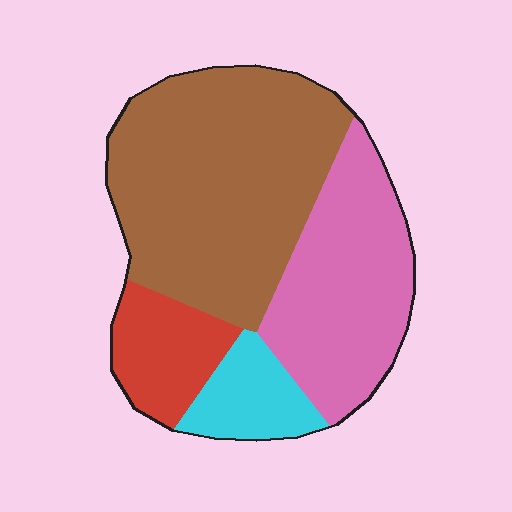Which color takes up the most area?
Brown, at roughly 50%.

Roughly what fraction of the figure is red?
Red takes up less than a sixth of the figure.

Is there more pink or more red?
Pink.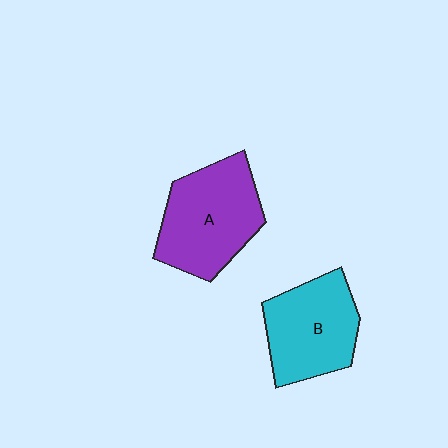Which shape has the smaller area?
Shape B (cyan).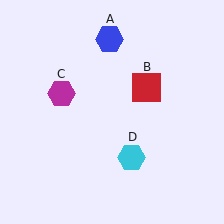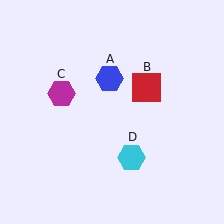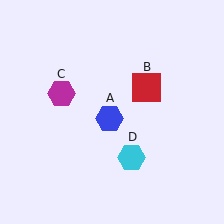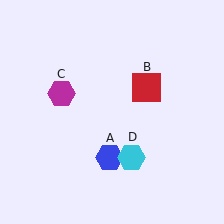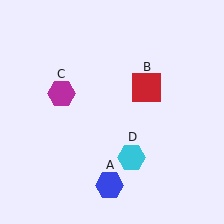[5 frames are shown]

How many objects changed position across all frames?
1 object changed position: blue hexagon (object A).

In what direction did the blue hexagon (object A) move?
The blue hexagon (object A) moved down.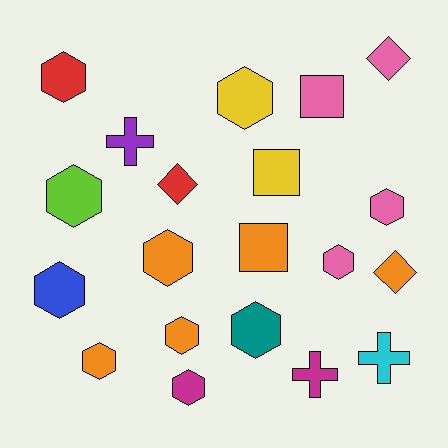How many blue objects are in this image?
There is 1 blue object.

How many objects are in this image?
There are 20 objects.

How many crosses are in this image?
There are 3 crosses.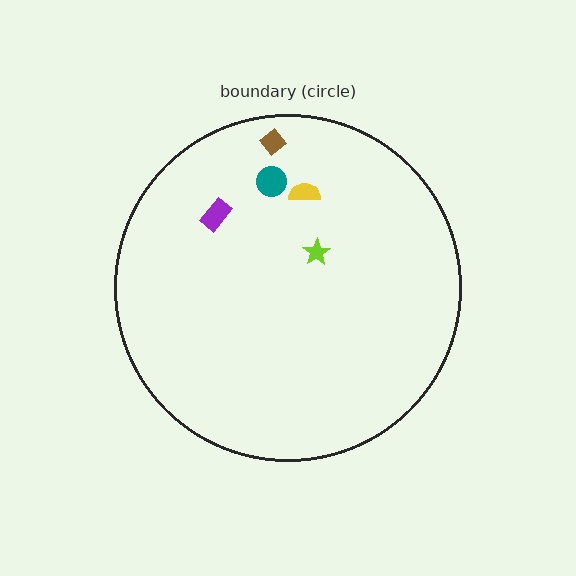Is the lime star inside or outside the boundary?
Inside.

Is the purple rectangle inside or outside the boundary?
Inside.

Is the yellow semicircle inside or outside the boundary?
Inside.